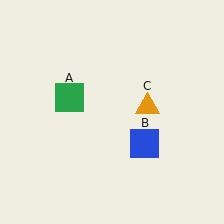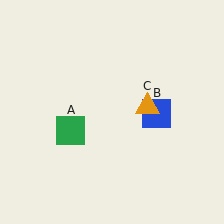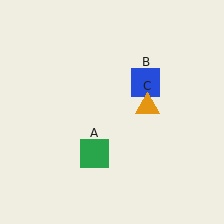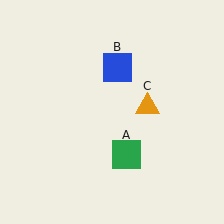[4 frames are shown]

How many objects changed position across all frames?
2 objects changed position: green square (object A), blue square (object B).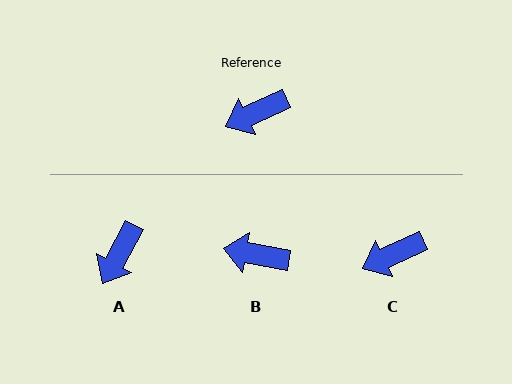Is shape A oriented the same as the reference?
No, it is off by about 37 degrees.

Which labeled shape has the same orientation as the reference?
C.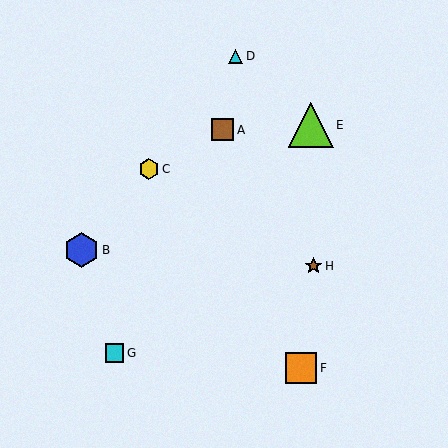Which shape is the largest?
The lime triangle (labeled E) is the largest.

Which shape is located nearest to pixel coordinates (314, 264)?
The brown star (labeled H) at (313, 266) is nearest to that location.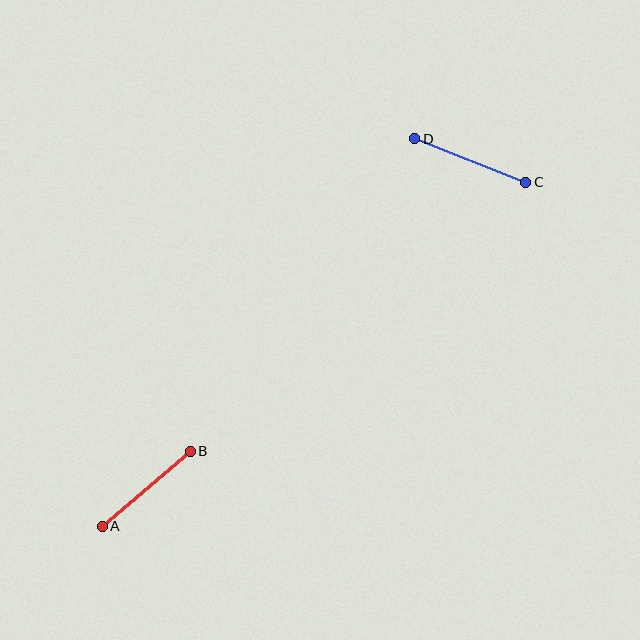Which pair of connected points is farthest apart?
Points C and D are farthest apart.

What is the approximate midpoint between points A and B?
The midpoint is at approximately (146, 489) pixels.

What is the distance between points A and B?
The distance is approximately 116 pixels.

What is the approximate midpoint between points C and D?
The midpoint is at approximately (470, 161) pixels.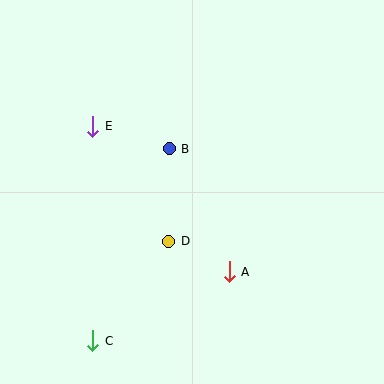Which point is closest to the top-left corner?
Point E is closest to the top-left corner.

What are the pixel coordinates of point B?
Point B is at (169, 149).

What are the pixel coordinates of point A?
Point A is at (229, 272).